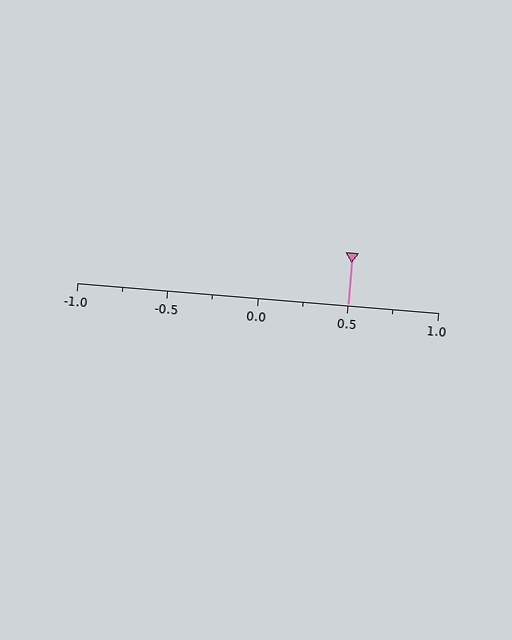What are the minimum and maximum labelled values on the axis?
The axis runs from -1.0 to 1.0.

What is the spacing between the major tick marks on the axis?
The major ticks are spaced 0.5 apart.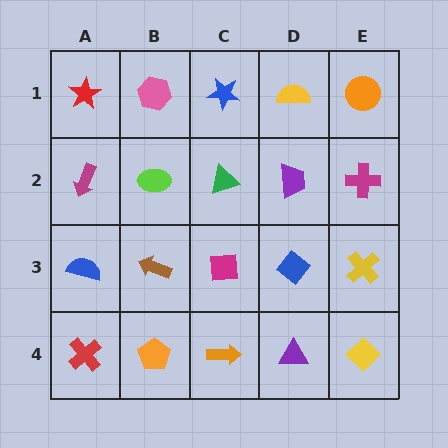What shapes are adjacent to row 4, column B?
A brown arrow (row 3, column B), a red cross (row 4, column A), an orange arrow (row 4, column C).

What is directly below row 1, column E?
A magenta cross.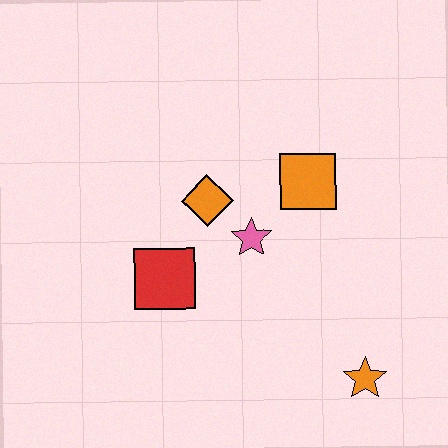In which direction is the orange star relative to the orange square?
The orange star is below the orange square.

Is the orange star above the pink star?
No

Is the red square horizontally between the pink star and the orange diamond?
No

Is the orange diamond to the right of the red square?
Yes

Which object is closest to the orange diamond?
The pink star is closest to the orange diamond.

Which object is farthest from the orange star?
The orange diamond is farthest from the orange star.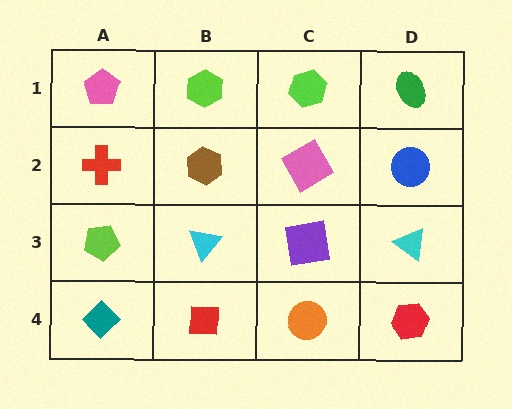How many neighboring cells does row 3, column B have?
4.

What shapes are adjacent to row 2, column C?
A lime hexagon (row 1, column C), a purple square (row 3, column C), a brown hexagon (row 2, column B), a blue circle (row 2, column D).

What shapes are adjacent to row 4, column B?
A cyan triangle (row 3, column B), a teal diamond (row 4, column A), an orange circle (row 4, column C).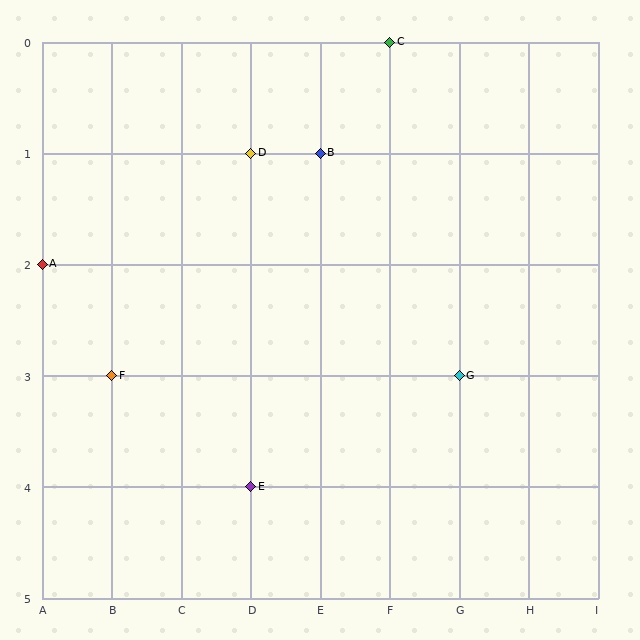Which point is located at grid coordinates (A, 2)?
Point A is at (A, 2).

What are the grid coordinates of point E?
Point E is at grid coordinates (D, 4).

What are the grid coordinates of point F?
Point F is at grid coordinates (B, 3).